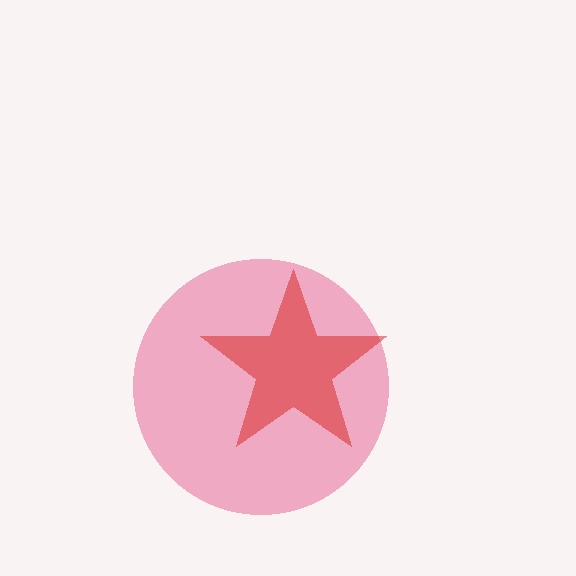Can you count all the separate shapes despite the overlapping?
Yes, there are 2 separate shapes.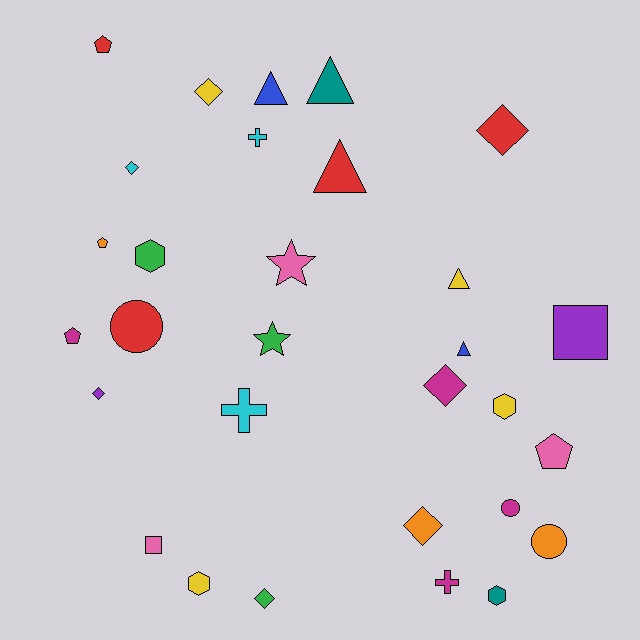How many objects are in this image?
There are 30 objects.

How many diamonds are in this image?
There are 7 diamonds.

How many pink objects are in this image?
There are 3 pink objects.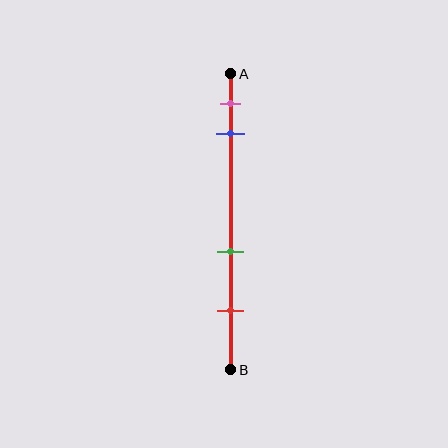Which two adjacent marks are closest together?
The pink and blue marks are the closest adjacent pair.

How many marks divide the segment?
There are 4 marks dividing the segment.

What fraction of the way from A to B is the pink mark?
The pink mark is approximately 10% (0.1) of the way from A to B.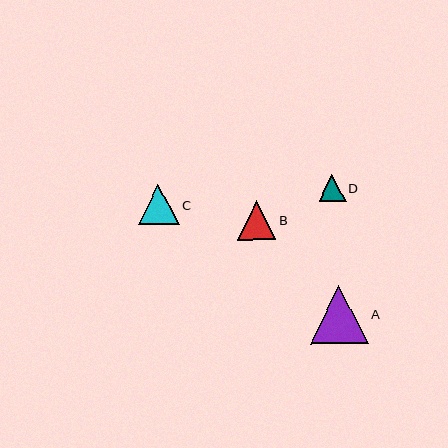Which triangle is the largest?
Triangle A is the largest with a size of approximately 58 pixels.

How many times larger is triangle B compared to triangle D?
Triangle B is approximately 1.4 times the size of triangle D.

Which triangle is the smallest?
Triangle D is the smallest with a size of approximately 27 pixels.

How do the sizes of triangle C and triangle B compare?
Triangle C and triangle B are approximately the same size.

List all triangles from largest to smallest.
From largest to smallest: A, C, B, D.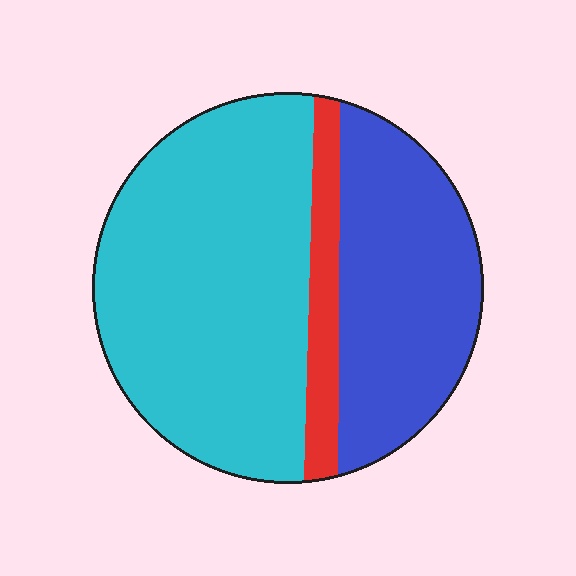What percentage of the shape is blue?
Blue takes up about one third (1/3) of the shape.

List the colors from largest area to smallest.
From largest to smallest: cyan, blue, red.